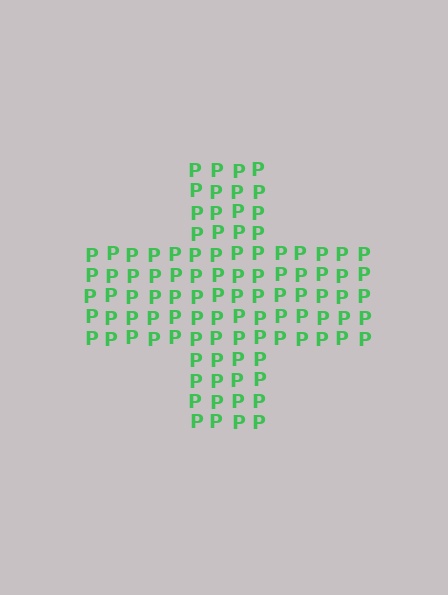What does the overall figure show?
The overall figure shows a cross.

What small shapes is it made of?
It is made of small letter P's.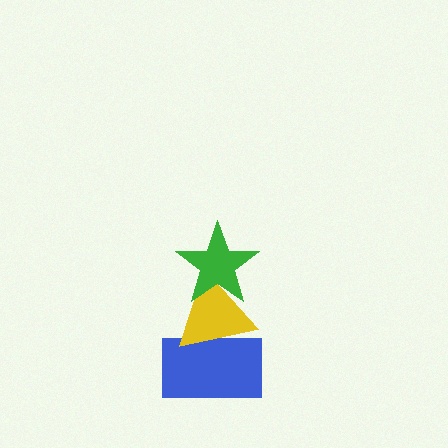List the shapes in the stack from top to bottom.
From top to bottom: the green star, the yellow triangle, the blue rectangle.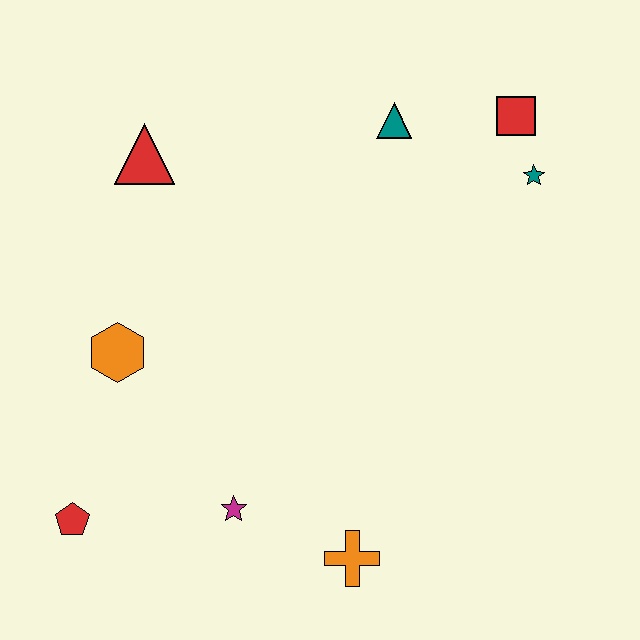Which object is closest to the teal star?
The red square is closest to the teal star.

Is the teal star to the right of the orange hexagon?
Yes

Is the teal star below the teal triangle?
Yes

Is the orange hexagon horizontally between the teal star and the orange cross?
No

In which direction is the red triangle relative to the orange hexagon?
The red triangle is above the orange hexagon.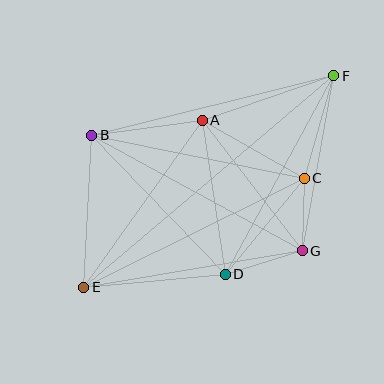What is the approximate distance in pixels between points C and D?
The distance between C and D is approximately 124 pixels.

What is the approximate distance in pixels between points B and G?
The distance between B and G is approximately 240 pixels.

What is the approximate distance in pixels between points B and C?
The distance between B and C is approximately 217 pixels.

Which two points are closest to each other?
Points C and G are closest to each other.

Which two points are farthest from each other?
Points E and F are farthest from each other.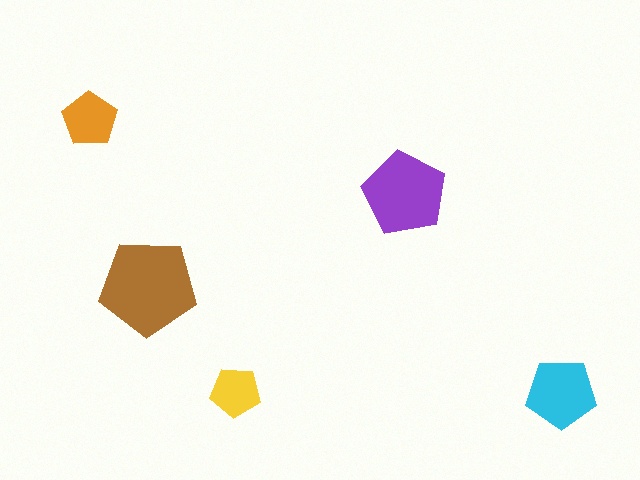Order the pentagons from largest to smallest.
the brown one, the purple one, the cyan one, the orange one, the yellow one.